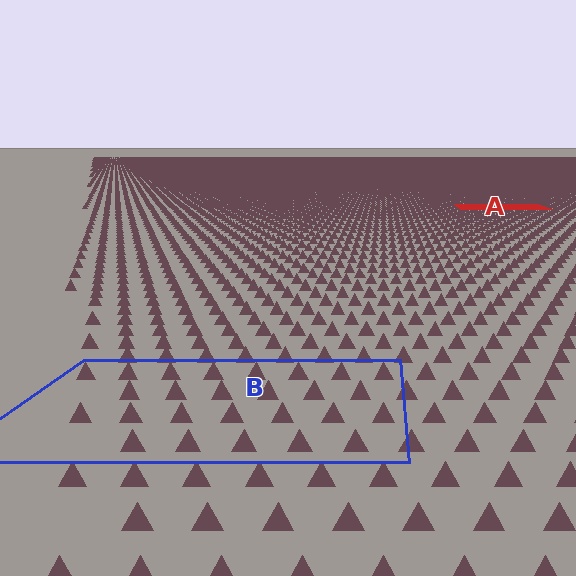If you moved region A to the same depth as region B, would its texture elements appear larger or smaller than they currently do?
They would appear larger. At a closer depth, the same texture elements are projected at a bigger on-screen size.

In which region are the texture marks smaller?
The texture marks are smaller in region A, because it is farther away.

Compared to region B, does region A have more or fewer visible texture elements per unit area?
Region A has more texture elements per unit area — they are packed more densely because it is farther away.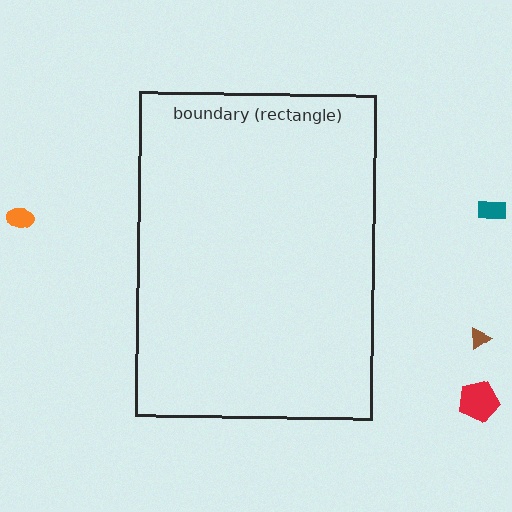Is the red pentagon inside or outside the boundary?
Outside.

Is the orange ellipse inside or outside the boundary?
Outside.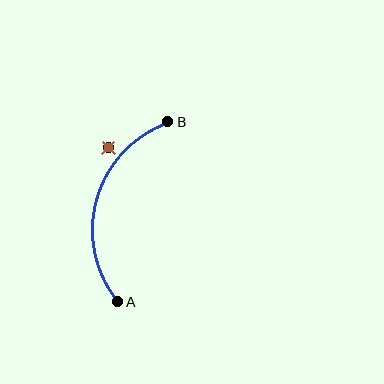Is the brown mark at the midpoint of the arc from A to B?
No — the brown mark does not lie on the arc at all. It sits slightly outside the curve.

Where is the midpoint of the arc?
The arc midpoint is the point on the curve farthest from the straight line joining A and B. It sits to the left of that line.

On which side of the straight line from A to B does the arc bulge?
The arc bulges to the left of the straight line connecting A and B.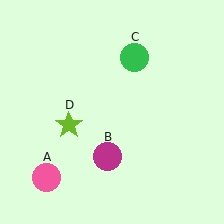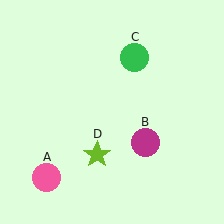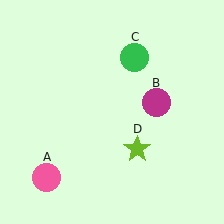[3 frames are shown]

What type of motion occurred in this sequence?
The magenta circle (object B), lime star (object D) rotated counterclockwise around the center of the scene.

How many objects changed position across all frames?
2 objects changed position: magenta circle (object B), lime star (object D).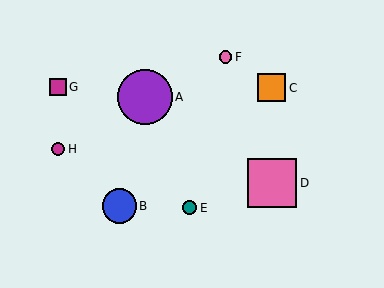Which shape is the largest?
The purple circle (labeled A) is the largest.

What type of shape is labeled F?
Shape F is a pink circle.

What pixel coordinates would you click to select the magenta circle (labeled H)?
Click at (58, 149) to select the magenta circle H.